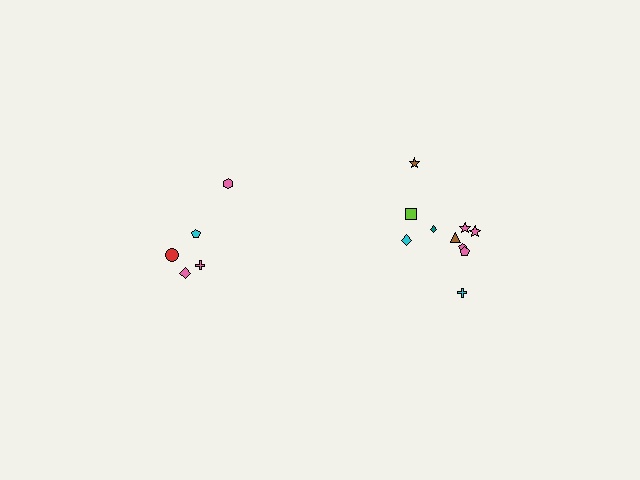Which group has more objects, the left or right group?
The right group.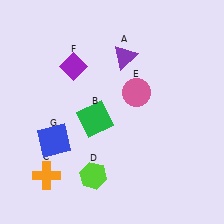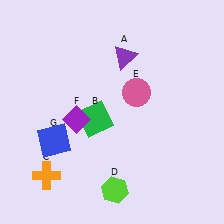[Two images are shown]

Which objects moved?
The objects that moved are: the lime hexagon (D), the purple diamond (F).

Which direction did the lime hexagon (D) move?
The lime hexagon (D) moved right.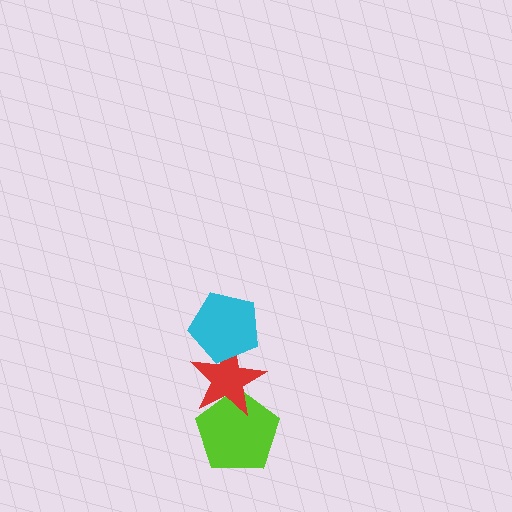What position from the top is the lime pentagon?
The lime pentagon is 3rd from the top.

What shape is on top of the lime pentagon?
The red star is on top of the lime pentagon.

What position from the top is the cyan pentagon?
The cyan pentagon is 1st from the top.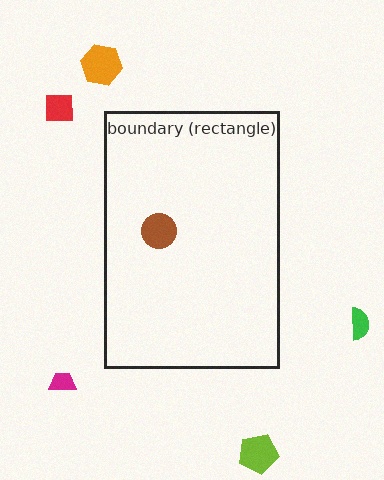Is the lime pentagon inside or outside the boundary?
Outside.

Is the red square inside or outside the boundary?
Outside.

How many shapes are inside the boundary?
1 inside, 5 outside.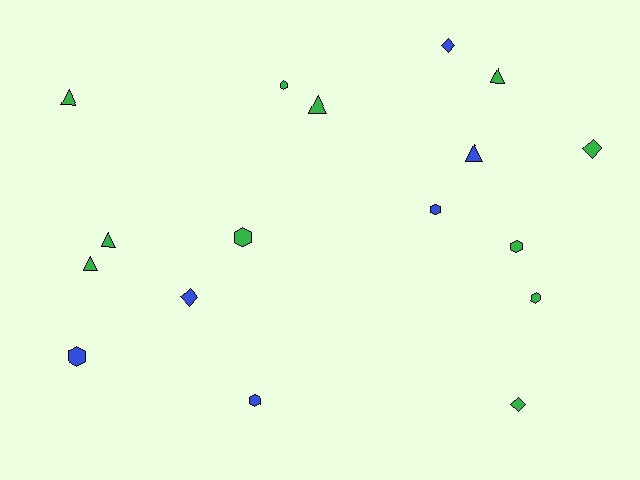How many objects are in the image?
There are 17 objects.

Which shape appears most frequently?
Hexagon, with 7 objects.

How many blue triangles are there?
There is 1 blue triangle.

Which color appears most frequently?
Green, with 11 objects.